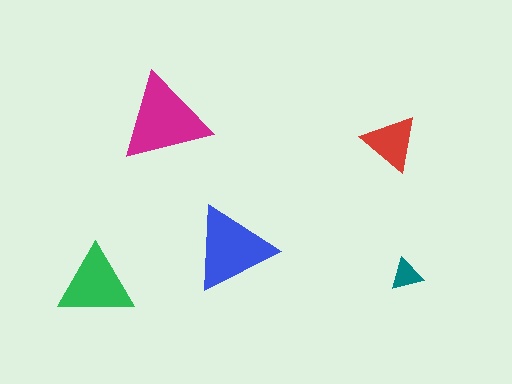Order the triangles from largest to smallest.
the magenta one, the blue one, the green one, the red one, the teal one.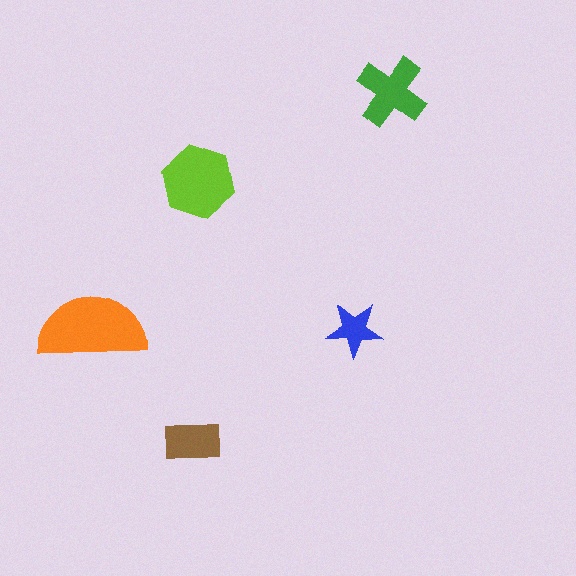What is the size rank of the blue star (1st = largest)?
5th.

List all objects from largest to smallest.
The orange semicircle, the lime hexagon, the green cross, the brown rectangle, the blue star.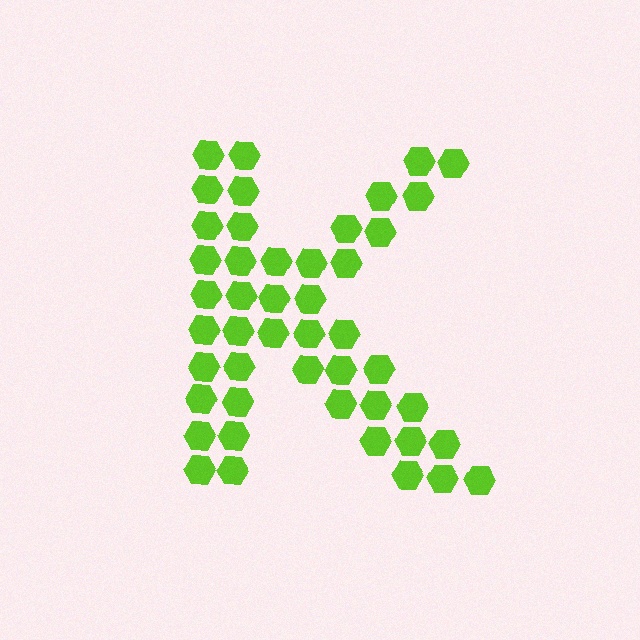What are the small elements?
The small elements are hexagons.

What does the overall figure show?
The overall figure shows the letter K.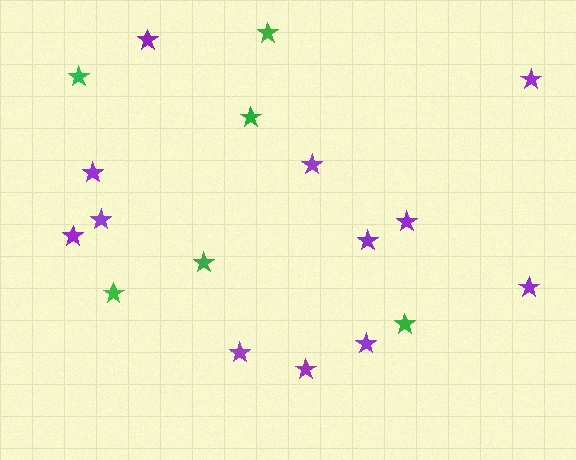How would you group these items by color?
There are 2 groups: one group of green stars (6) and one group of purple stars (12).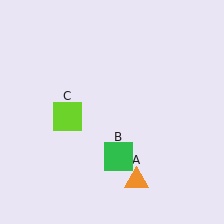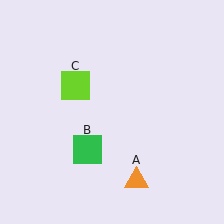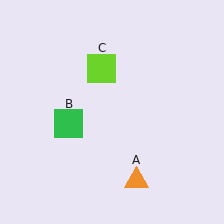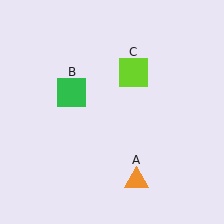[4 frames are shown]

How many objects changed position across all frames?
2 objects changed position: green square (object B), lime square (object C).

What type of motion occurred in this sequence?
The green square (object B), lime square (object C) rotated clockwise around the center of the scene.